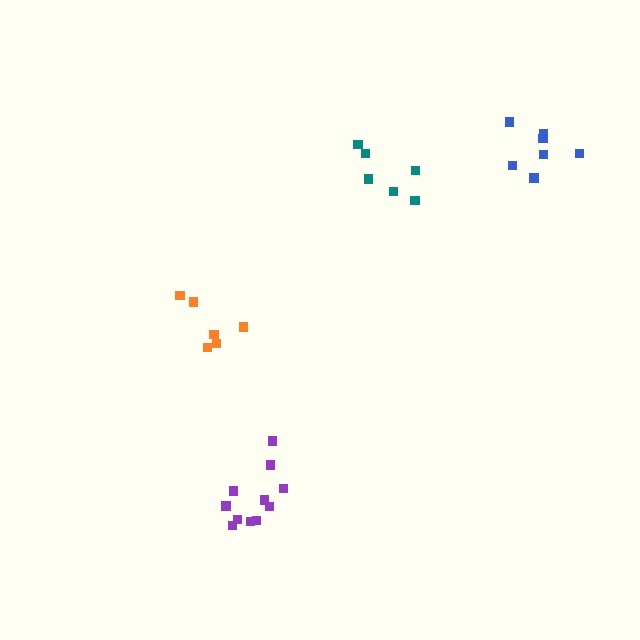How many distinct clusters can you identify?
There are 4 distinct clusters.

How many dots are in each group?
Group 1: 6 dots, Group 2: 11 dots, Group 3: 6 dots, Group 4: 7 dots (30 total).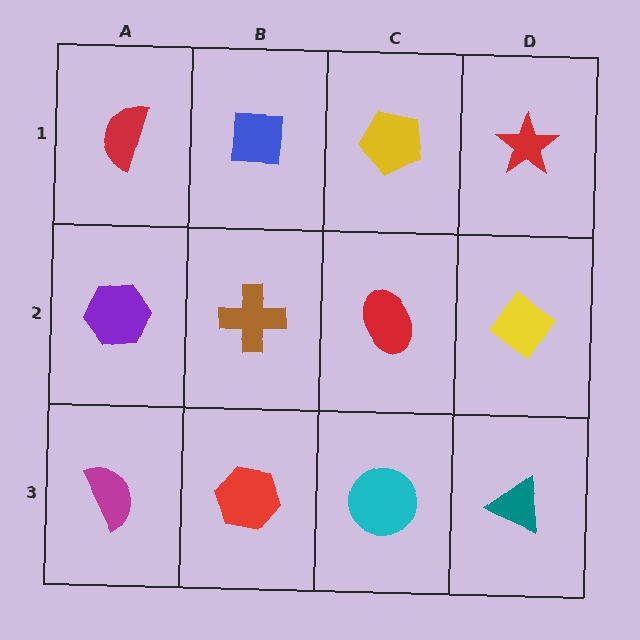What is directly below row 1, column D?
A yellow diamond.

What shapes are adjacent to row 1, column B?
A brown cross (row 2, column B), a red semicircle (row 1, column A), a yellow pentagon (row 1, column C).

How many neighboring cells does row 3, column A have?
2.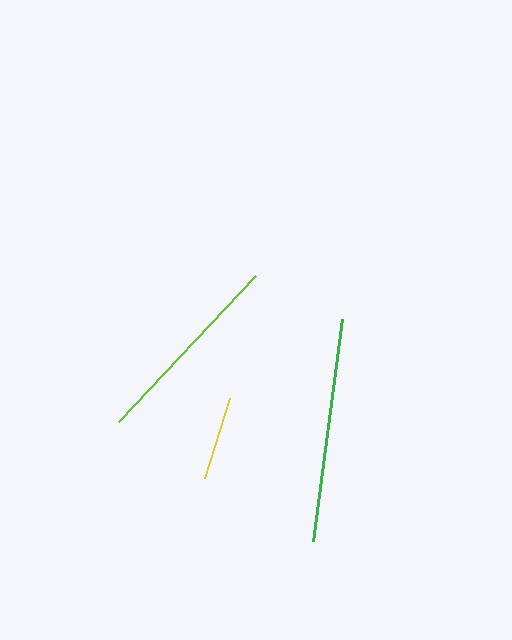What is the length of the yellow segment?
The yellow segment is approximately 84 pixels long.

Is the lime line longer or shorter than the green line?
The green line is longer than the lime line.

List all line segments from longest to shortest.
From longest to shortest: green, lime, yellow.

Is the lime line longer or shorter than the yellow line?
The lime line is longer than the yellow line.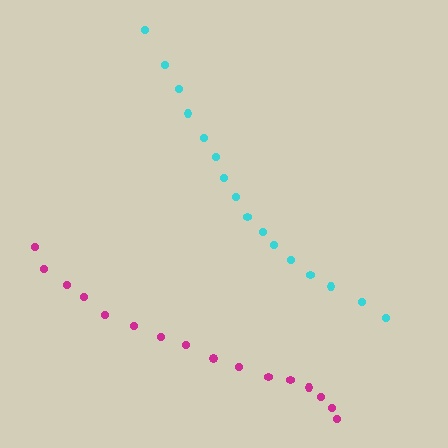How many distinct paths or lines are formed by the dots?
There are 2 distinct paths.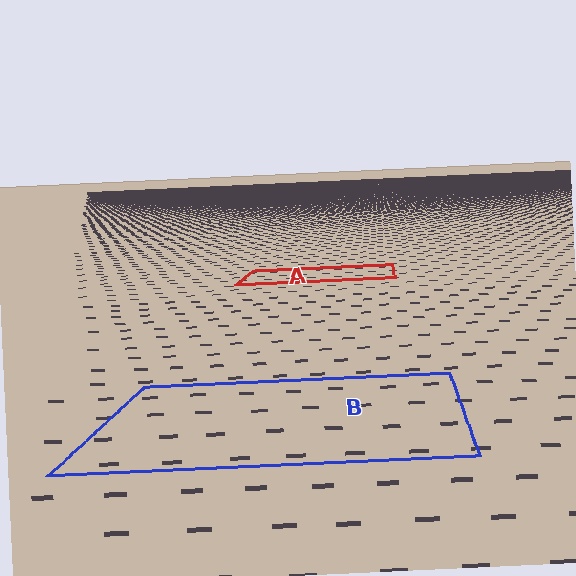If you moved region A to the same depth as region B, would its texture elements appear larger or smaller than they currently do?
They would appear larger. At a closer depth, the same texture elements are projected at a bigger on-screen size.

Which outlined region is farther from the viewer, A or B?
Region A is farther from the viewer — the texture elements inside it appear smaller and more densely packed.